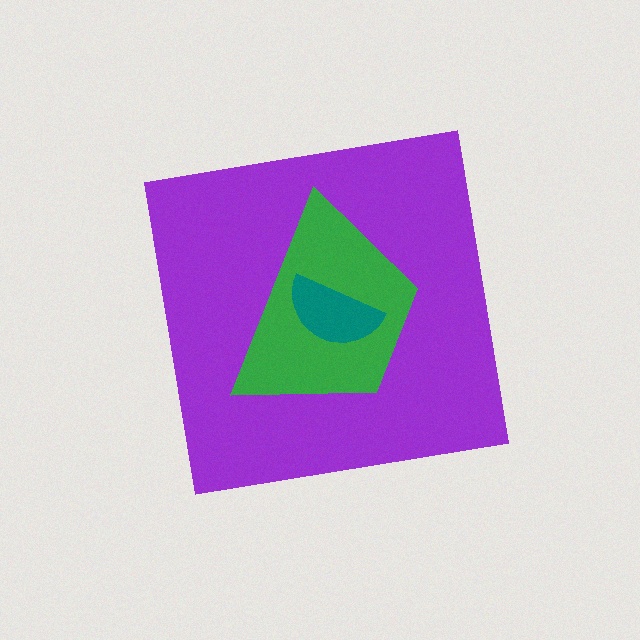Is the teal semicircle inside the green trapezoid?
Yes.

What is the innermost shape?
The teal semicircle.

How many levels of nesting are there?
3.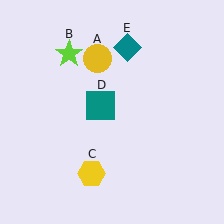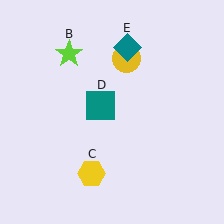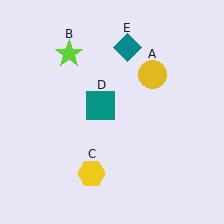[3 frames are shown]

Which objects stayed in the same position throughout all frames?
Lime star (object B) and yellow hexagon (object C) and teal square (object D) and teal diamond (object E) remained stationary.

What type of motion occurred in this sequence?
The yellow circle (object A) rotated clockwise around the center of the scene.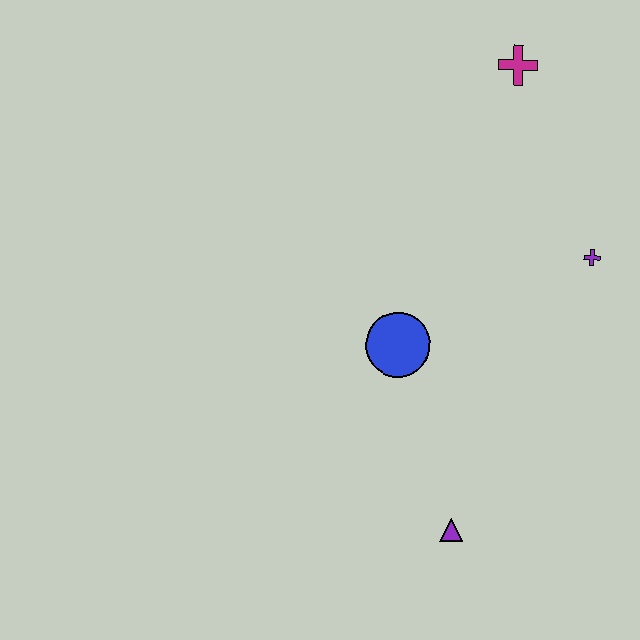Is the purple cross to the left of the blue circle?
No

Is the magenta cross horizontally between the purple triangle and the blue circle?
No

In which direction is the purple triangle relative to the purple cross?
The purple triangle is below the purple cross.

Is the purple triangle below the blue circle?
Yes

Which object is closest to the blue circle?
The purple triangle is closest to the blue circle.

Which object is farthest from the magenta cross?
The purple triangle is farthest from the magenta cross.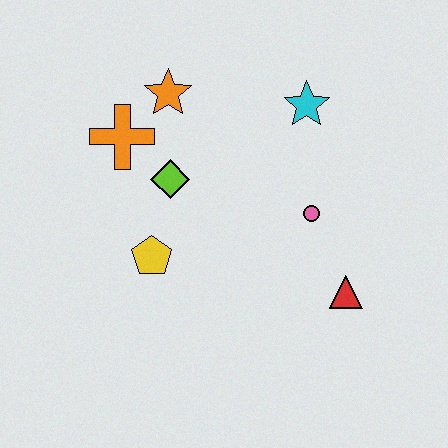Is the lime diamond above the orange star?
No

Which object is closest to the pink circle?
The red triangle is closest to the pink circle.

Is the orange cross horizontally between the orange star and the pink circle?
No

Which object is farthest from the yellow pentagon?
The cyan star is farthest from the yellow pentagon.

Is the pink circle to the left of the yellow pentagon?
No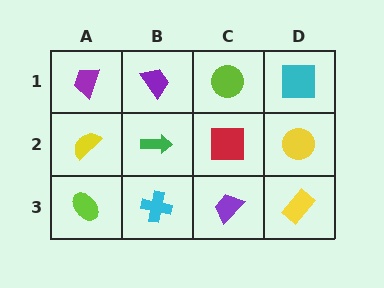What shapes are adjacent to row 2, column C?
A lime circle (row 1, column C), a purple trapezoid (row 3, column C), a green arrow (row 2, column B), a yellow circle (row 2, column D).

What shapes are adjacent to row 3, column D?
A yellow circle (row 2, column D), a purple trapezoid (row 3, column C).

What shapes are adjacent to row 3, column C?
A red square (row 2, column C), a cyan cross (row 3, column B), a yellow rectangle (row 3, column D).